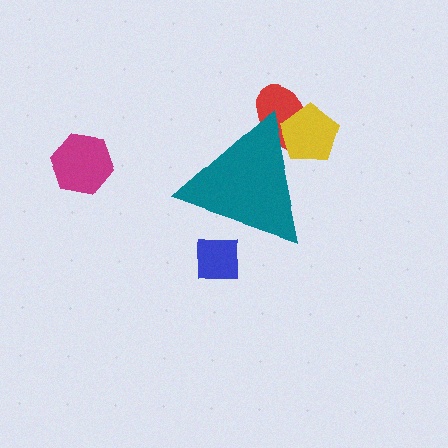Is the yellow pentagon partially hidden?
Yes, the yellow pentagon is partially hidden behind the teal triangle.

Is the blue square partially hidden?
Yes, the blue square is partially hidden behind the teal triangle.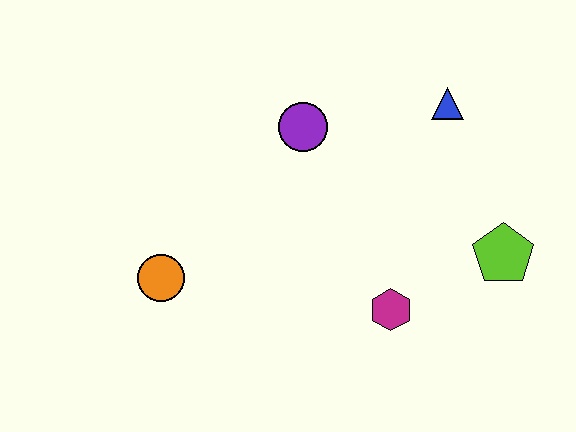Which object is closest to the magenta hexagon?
The lime pentagon is closest to the magenta hexagon.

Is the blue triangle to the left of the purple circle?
No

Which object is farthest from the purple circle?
The lime pentagon is farthest from the purple circle.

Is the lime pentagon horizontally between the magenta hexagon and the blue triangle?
No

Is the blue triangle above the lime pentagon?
Yes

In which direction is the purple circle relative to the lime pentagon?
The purple circle is to the left of the lime pentagon.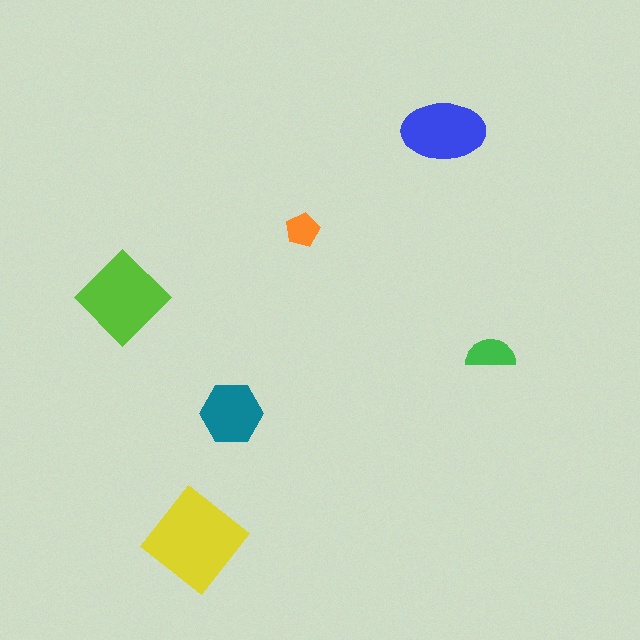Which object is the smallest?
The orange pentagon.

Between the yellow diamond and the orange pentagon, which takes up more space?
The yellow diamond.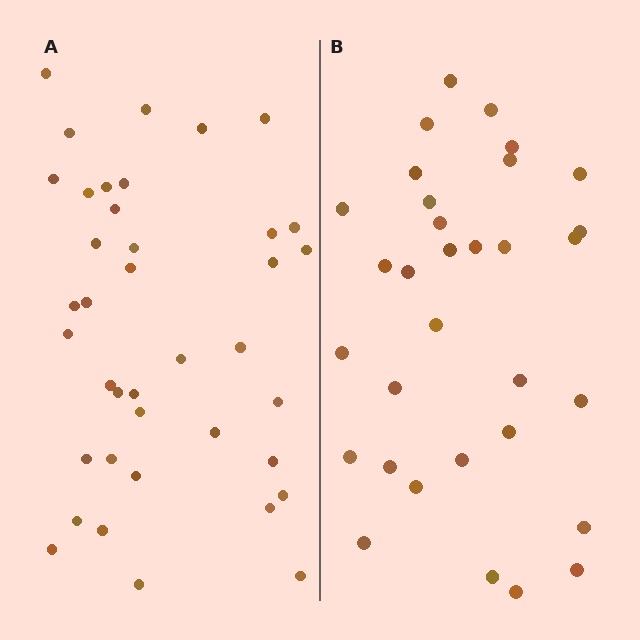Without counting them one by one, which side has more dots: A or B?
Region A (the left region) has more dots.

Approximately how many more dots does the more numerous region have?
Region A has roughly 8 or so more dots than region B.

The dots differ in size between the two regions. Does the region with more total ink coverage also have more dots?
No. Region B has more total ink coverage because its dots are larger, but region A actually contains more individual dots. Total area can be misleading — the number of items is what matters here.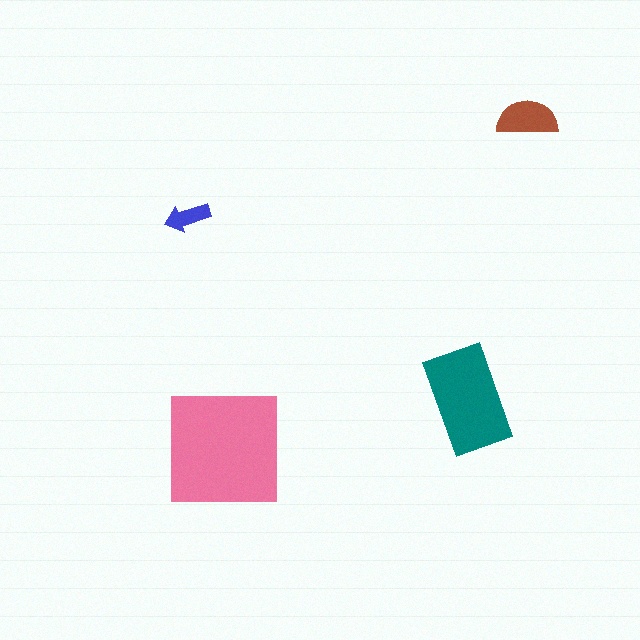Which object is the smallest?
The blue arrow.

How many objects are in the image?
There are 4 objects in the image.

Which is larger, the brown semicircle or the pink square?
The pink square.